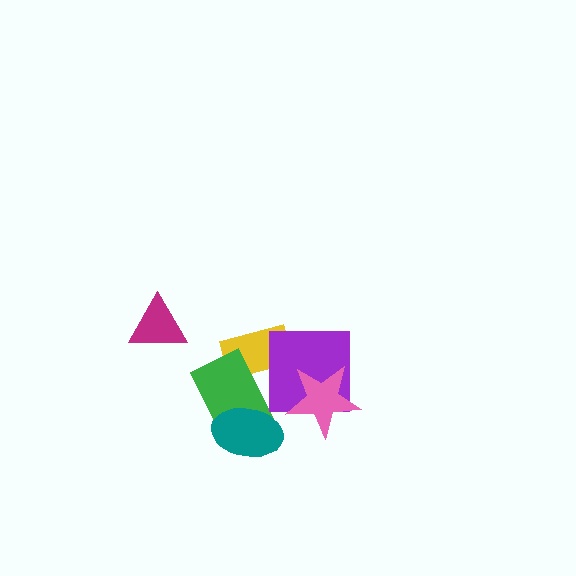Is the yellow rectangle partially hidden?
Yes, it is partially covered by another shape.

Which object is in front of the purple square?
The pink star is in front of the purple square.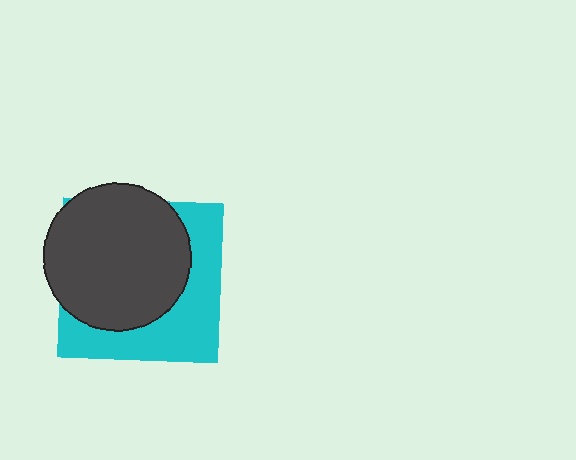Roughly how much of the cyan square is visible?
A small part of it is visible (roughly 41%).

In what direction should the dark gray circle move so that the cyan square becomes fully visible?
The dark gray circle should move toward the upper-left. That is the shortest direction to clear the overlap and leave the cyan square fully visible.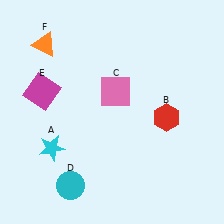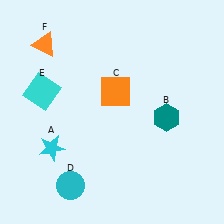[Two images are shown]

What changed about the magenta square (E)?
In Image 1, E is magenta. In Image 2, it changed to cyan.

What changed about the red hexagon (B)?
In Image 1, B is red. In Image 2, it changed to teal.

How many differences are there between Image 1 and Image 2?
There are 3 differences between the two images.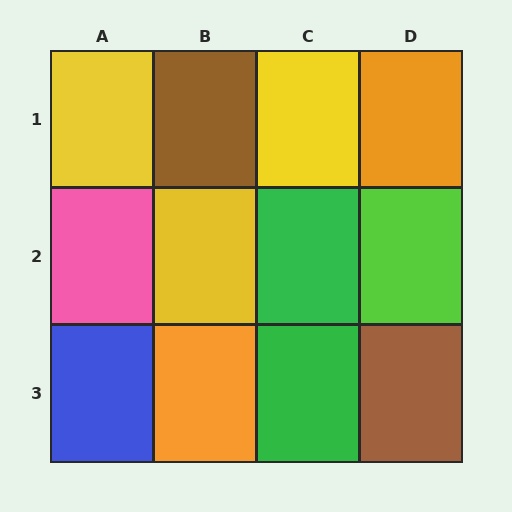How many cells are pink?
1 cell is pink.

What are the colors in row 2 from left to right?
Pink, yellow, green, lime.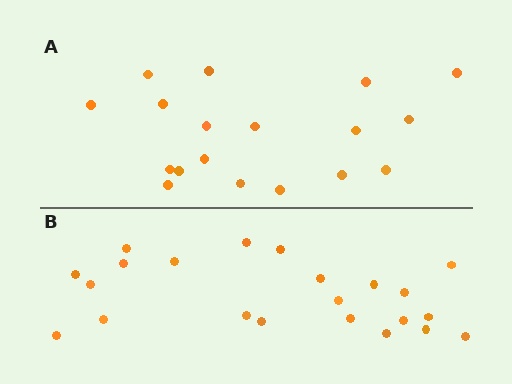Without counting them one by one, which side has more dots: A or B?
Region B (the bottom region) has more dots.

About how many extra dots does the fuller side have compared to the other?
Region B has about 4 more dots than region A.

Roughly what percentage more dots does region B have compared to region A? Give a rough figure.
About 20% more.